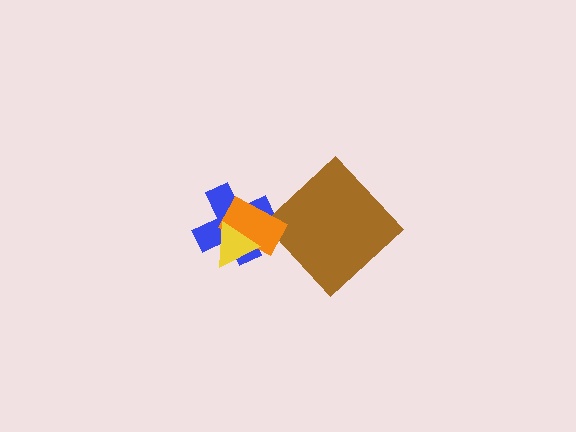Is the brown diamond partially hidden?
No, no other shape covers it.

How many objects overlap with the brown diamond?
0 objects overlap with the brown diamond.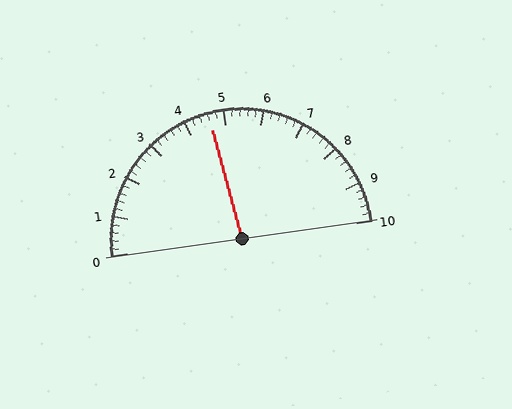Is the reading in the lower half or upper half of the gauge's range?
The reading is in the lower half of the range (0 to 10).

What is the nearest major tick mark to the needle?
The nearest major tick mark is 5.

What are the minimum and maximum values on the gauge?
The gauge ranges from 0 to 10.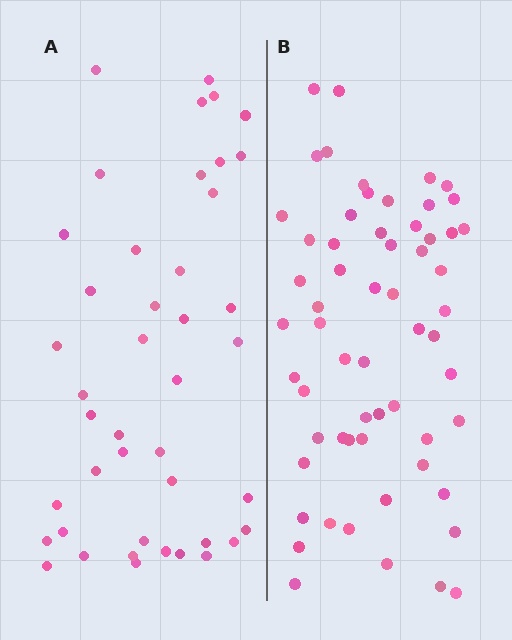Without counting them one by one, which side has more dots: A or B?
Region B (the right region) has more dots.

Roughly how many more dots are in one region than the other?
Region B has approximately 15 more dots than region A.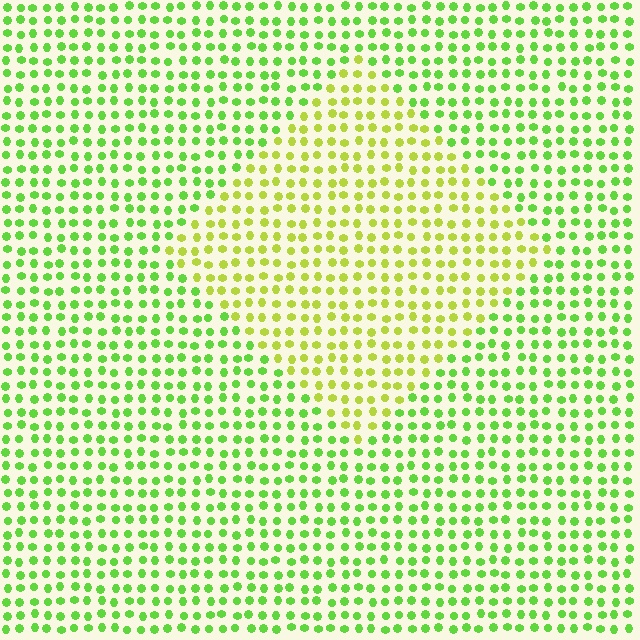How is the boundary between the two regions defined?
The boundary is defined purely by a slight shift in hue (about 33 degrees). Spacing, size, and orientation are identical on both sides.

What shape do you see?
I see a diamond.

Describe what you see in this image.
The image is filled with small lime elements in a uniform arrangement. A diamond-shaped region is visible where the elements are tinted to a slightly different hue, forming a subtle color boundary.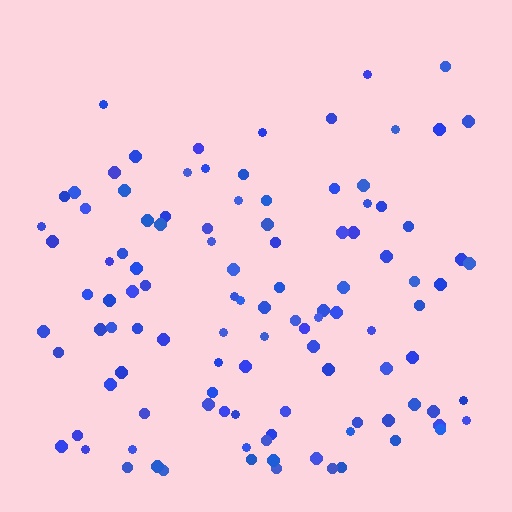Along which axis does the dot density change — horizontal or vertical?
Vertical.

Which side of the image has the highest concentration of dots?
The bottom.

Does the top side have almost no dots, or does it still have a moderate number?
Still a moderate number, just noticeably fewer than the bottom.